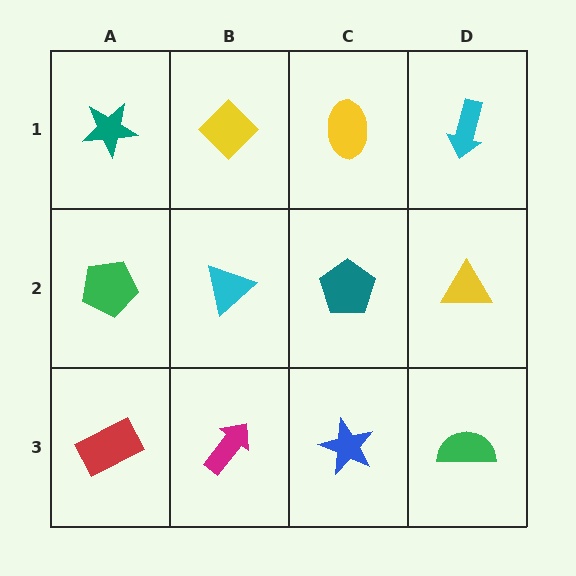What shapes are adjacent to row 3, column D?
A yellow triangle (row 2, column D), a blue star (row 3, column C).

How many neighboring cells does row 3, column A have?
2.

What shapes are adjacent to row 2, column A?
A teal star (row 1, column A), a red rectangle (row 3, column A), a cyan triangle (row 2, column B).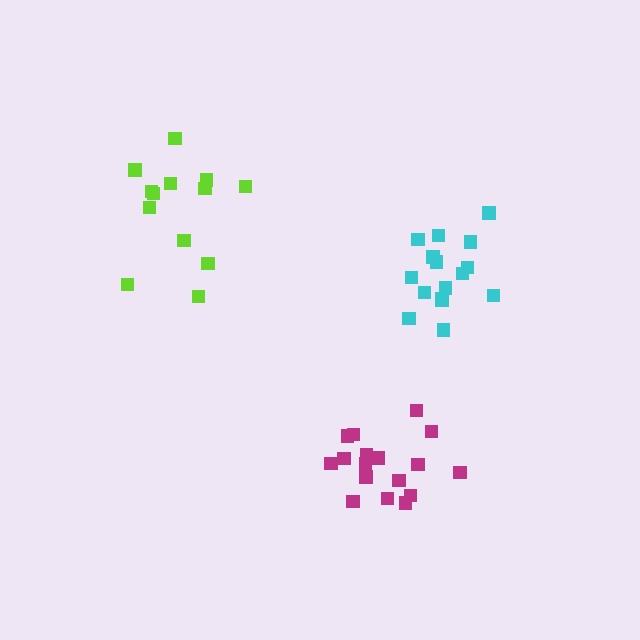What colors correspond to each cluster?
The clusters are colored: magenta, cyan, lime.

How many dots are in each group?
Group 1: 17 dots, Group 2: 17 dots, Group 3: 13 dots (47 total).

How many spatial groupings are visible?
There are 3 spatial groupings.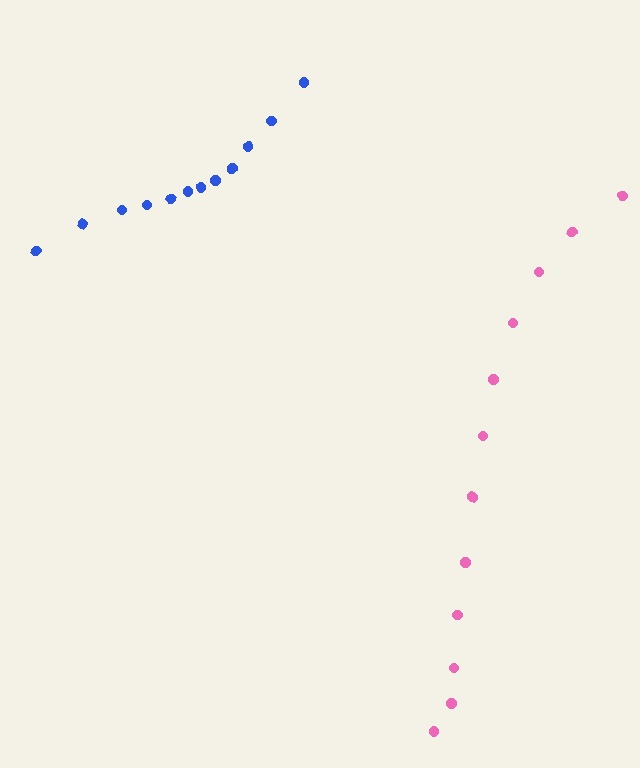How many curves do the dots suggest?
There are 2 distinct paths.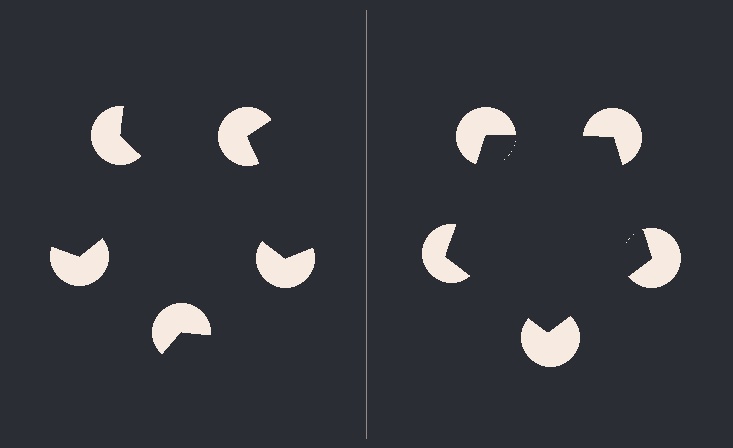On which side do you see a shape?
An illusory pentagon appears on the right side. On the left side the wedge cuts are rotated, so no coherent shape forms.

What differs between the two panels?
The pac-man discs are positioned identically on both sides; only the wedge orientations differ. On the right they align to a pentagon; on the left they are misaligned.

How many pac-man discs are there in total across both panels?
10 — 5 on each side.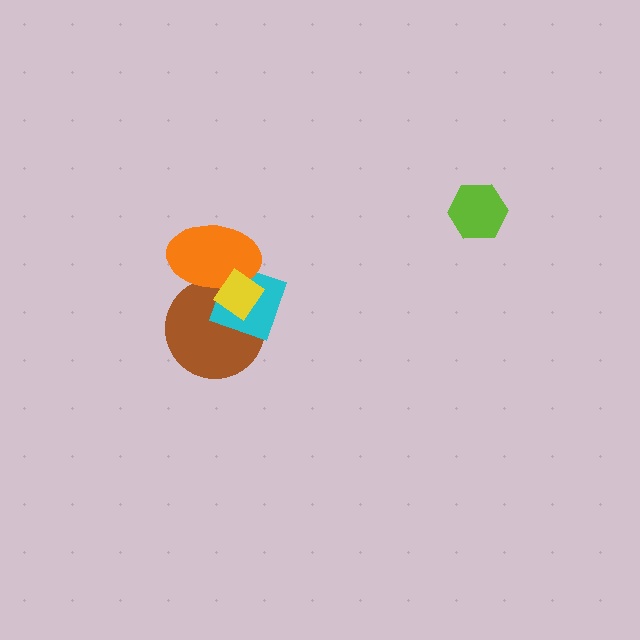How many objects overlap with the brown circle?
3 objects overlap with the brown circle.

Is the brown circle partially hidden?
Yes, it is partially covered by another shape.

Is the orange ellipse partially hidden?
Yes, it is partially covered by another shape.